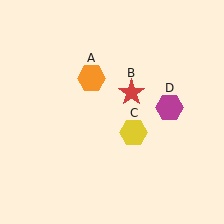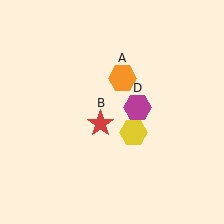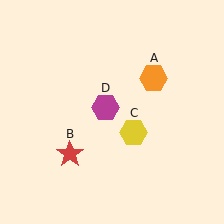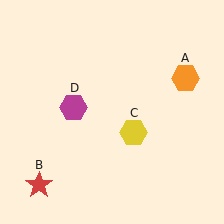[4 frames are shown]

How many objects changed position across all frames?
3 objects changed position: orange hexagon (object A), red star (object B), magenta hexagon (object D).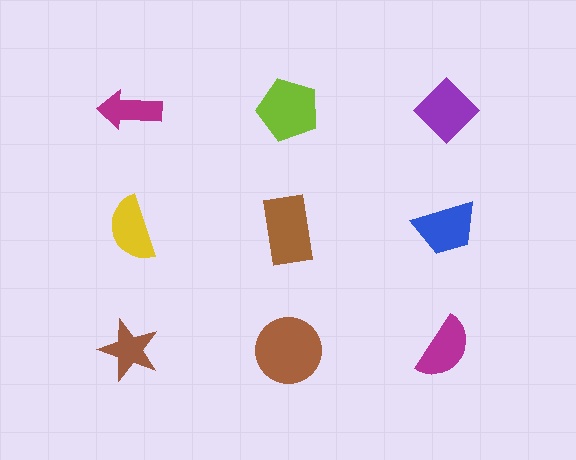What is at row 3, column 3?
A magenta semicircle.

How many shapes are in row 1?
3 shapes.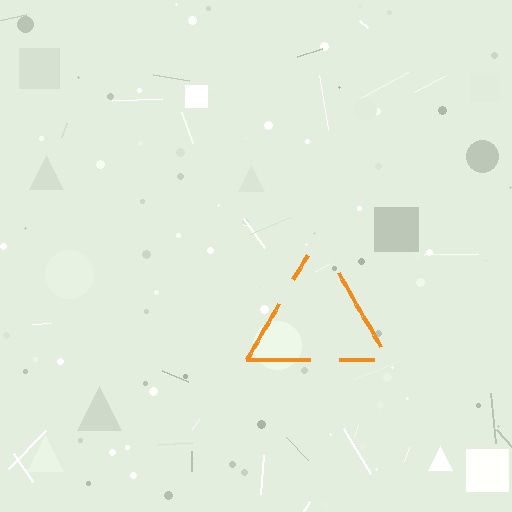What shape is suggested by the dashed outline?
The dashed outline suggests a triangle.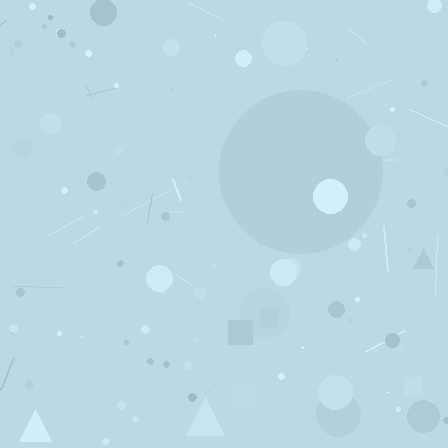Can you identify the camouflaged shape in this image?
The camouflaged shape is a circle.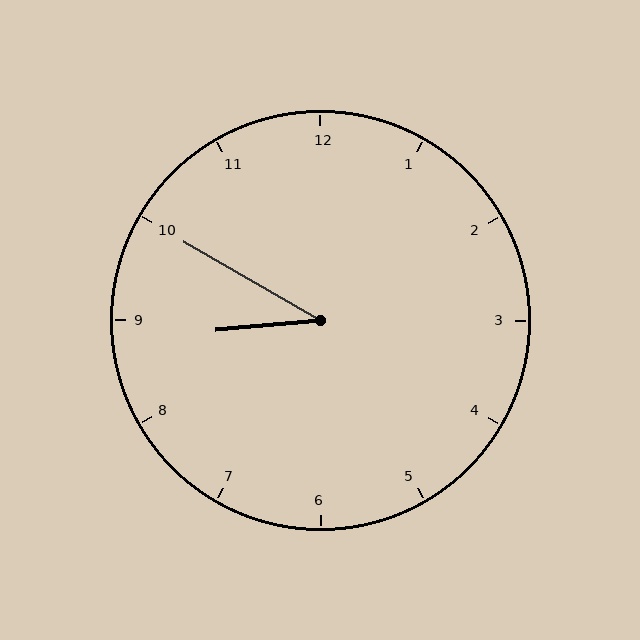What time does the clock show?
8:50.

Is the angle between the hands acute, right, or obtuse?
It is acute.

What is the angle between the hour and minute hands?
Approximately 35 degrees.